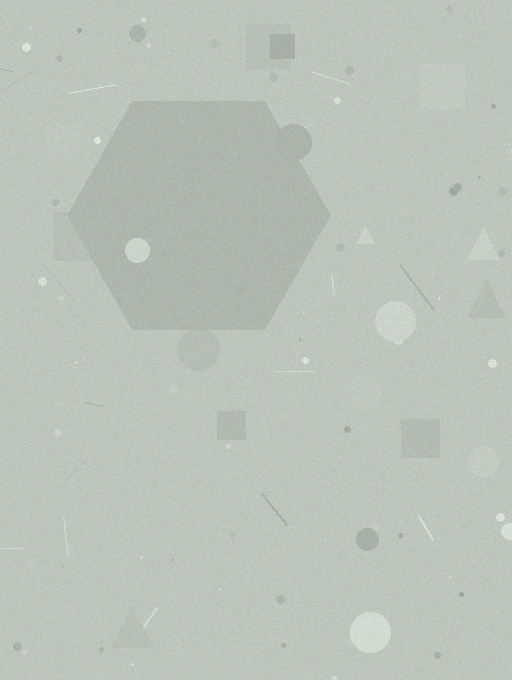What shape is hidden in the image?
A hexagon is hidden in the image.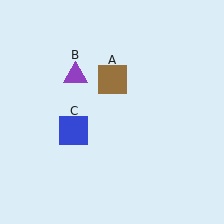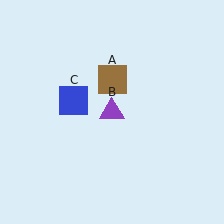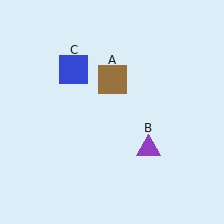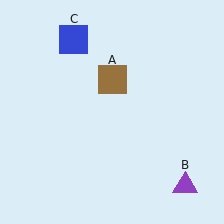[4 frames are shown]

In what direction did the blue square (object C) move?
The blue square (object C) moved up.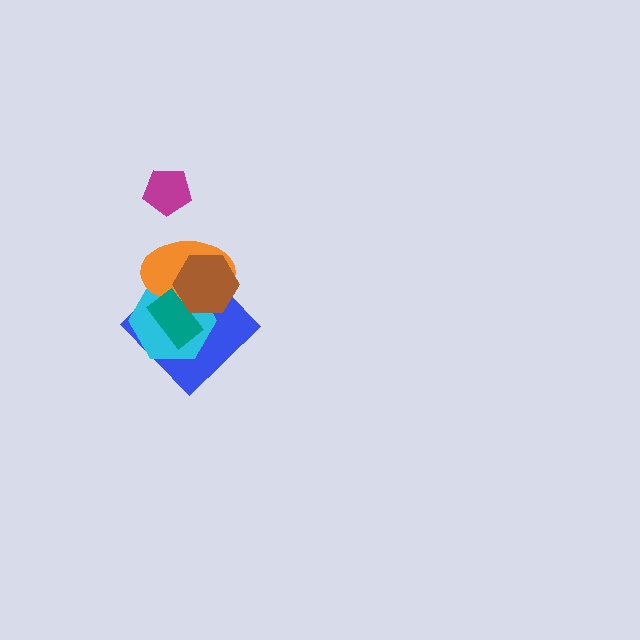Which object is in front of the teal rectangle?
The brown hexagon is in front of the teal rectangle.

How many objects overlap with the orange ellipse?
4 objects overlap with the orange ellipse.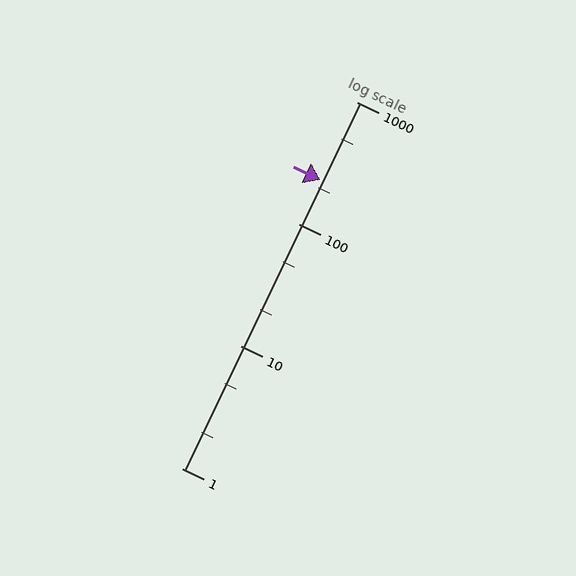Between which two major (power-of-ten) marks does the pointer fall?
The pointer is between 100 and 1000.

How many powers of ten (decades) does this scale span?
The scale spans 3 decades, from 1 to 1000.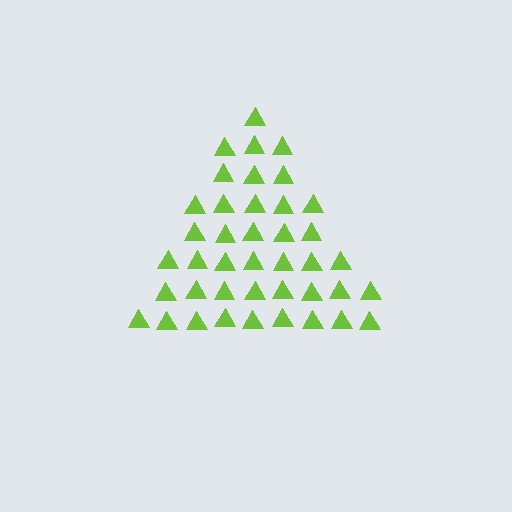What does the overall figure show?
The overall figure shows a triangle.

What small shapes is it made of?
It is made of small triangles.